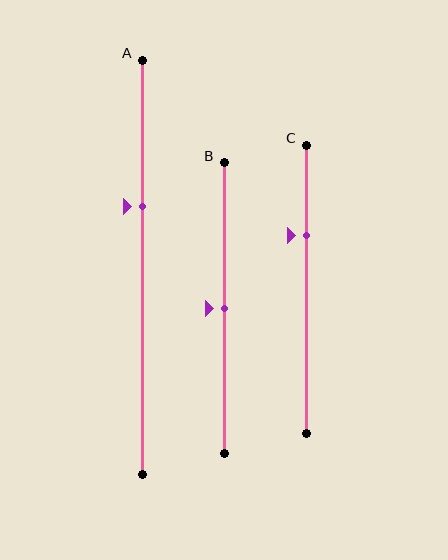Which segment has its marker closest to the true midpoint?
Segment B has its marker closest to the true midpoint.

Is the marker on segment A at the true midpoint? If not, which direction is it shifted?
No, the marker on segment A is shifted upward by about 15% of the segment length.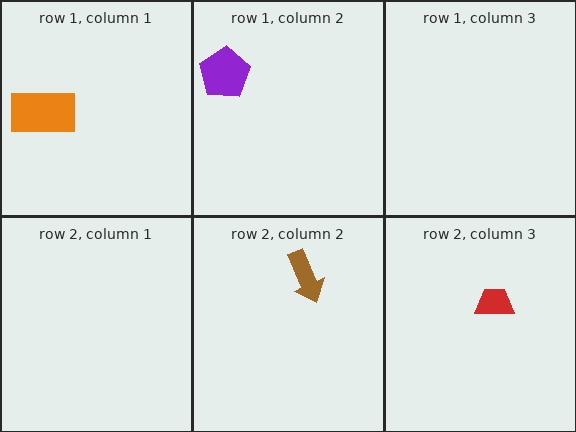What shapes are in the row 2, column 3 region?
The red trapezoid.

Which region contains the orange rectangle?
The row 1, column 1 region.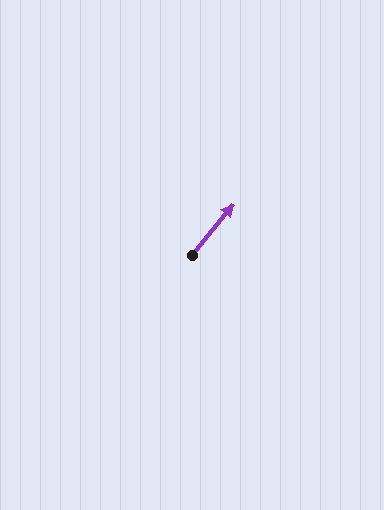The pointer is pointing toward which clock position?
Roughly 1 o'clock.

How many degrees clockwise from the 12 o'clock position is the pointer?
Approximately 39 degrees.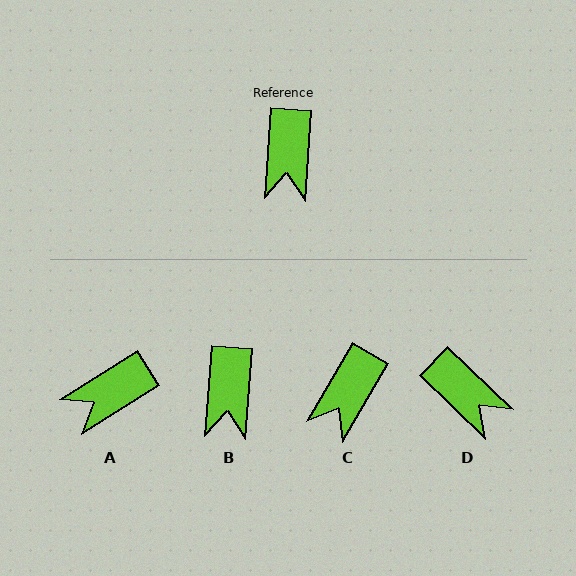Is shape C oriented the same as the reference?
No, it is off by about 26 degrees.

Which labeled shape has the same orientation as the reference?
B.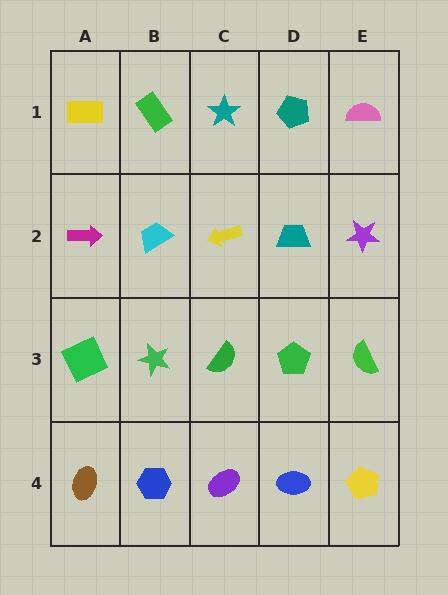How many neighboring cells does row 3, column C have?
4.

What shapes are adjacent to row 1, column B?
A cyan trapezoid (row 2, column B), a yellow rectangle (row 1, column A), a teal star (row 1, column C).